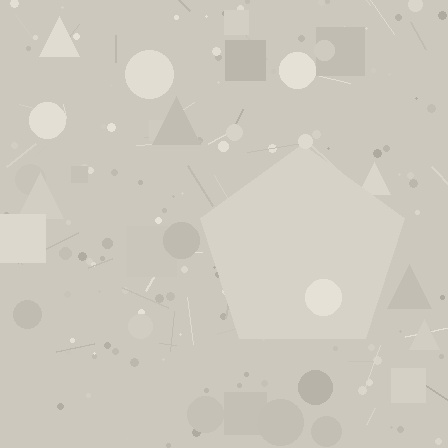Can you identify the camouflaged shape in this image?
The camouflaged shape is a pentagon.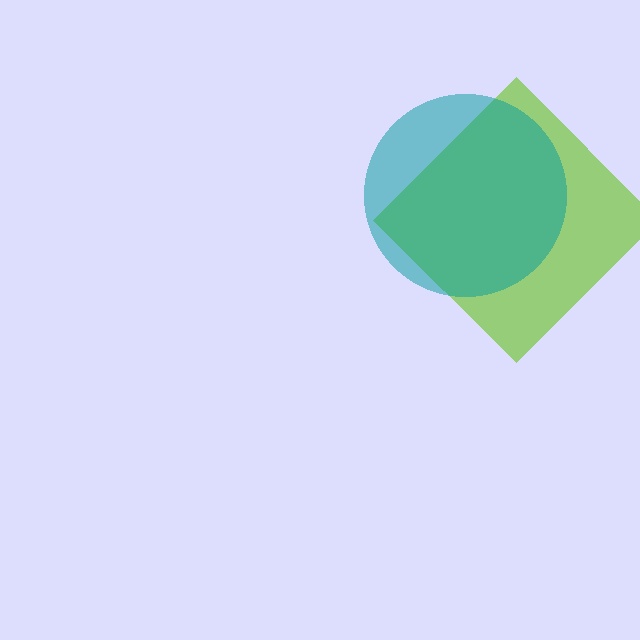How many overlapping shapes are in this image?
There are 2 overlapping shapes in the image.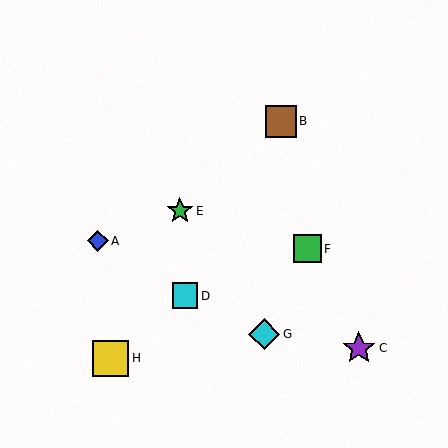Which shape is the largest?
The yellow square (labeled H) is the largest.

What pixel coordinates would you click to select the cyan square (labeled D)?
Click at (185, 296) to select the cyan square D.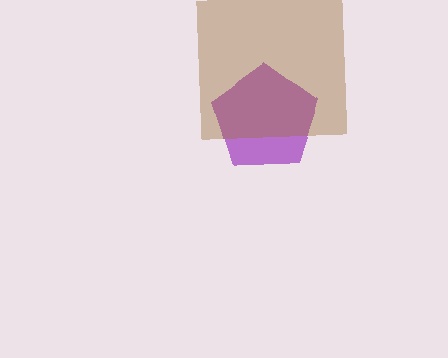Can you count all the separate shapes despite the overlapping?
Yes, there are 2 separate shapes.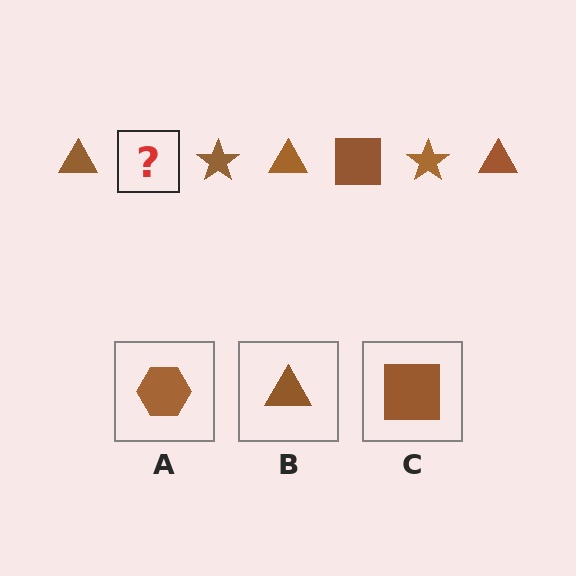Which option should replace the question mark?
Option C.